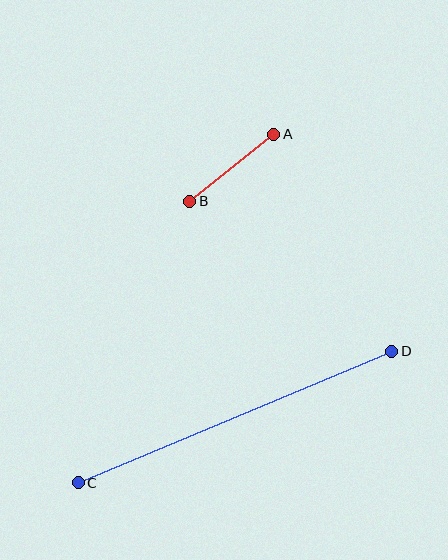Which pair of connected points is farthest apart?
Points C and D are farthest apart.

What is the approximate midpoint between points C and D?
The midpoint is at approximately (235, 417) pixels.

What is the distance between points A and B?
The distance is approximately 108 pixels.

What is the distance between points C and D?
The distance is approximately 340 pixels.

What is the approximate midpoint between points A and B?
The midpoint is at approximately (232, 168) pixels.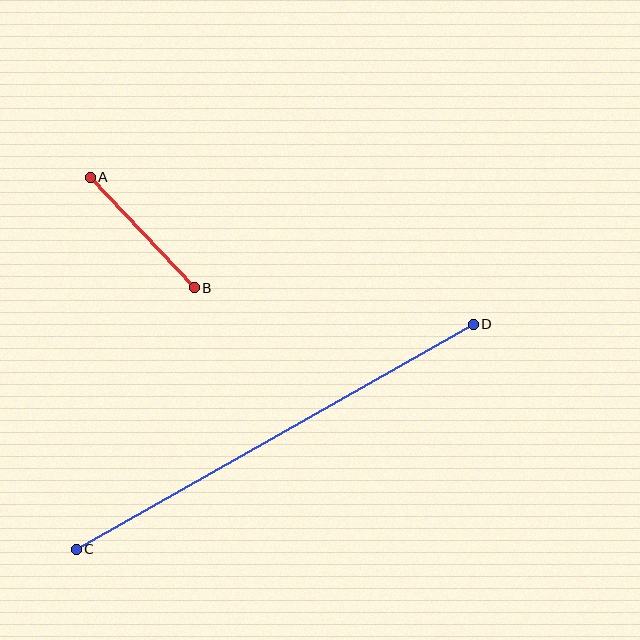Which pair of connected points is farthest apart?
Points C and D are farthest apart.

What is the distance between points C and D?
The distance is approximately 456 pixels.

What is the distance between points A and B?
The distance is approximately 152 pixels.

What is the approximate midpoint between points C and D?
The midpoint is at approximately (275, 437) pixels.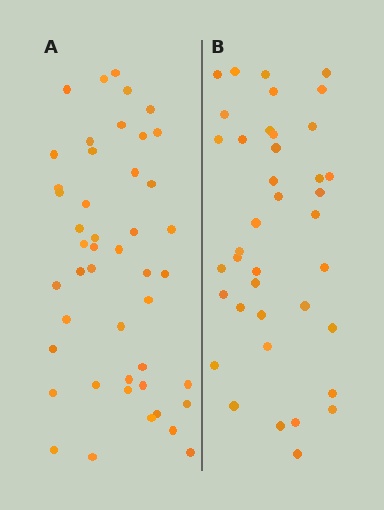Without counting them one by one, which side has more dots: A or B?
Region A (the left region) has more dots.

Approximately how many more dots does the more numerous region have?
Region A has roughly 8 or so more dots than region B.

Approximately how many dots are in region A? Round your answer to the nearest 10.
About 50 dots. (The exact count is 46, which rounds to 50.)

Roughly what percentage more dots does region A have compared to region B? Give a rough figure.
About 20% more.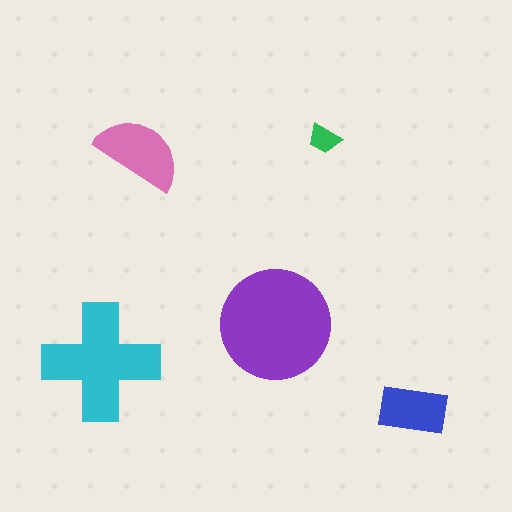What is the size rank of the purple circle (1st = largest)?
1st.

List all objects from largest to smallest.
The purple circle, the cyan cross, the pink semicircle, the blue rectangle, the green trapezoid.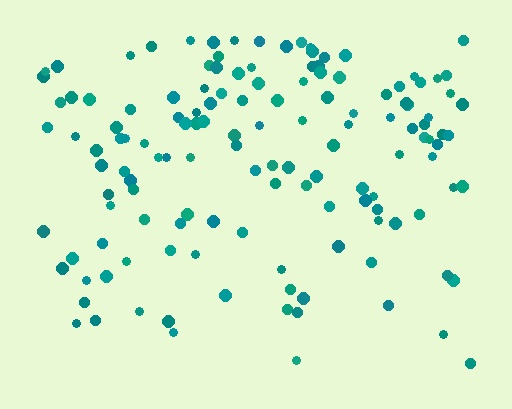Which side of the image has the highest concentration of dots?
The top.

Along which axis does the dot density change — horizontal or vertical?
Vertical.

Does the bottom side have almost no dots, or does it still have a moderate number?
Still a moderate number, just noticeably fewer than the top.